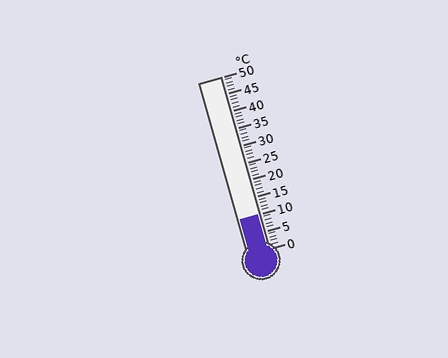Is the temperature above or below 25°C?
The temperature is below 25°C.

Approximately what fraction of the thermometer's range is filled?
The thermometer is filled to approximately 20% of its range.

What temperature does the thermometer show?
The thermometer shows approximately 10°C.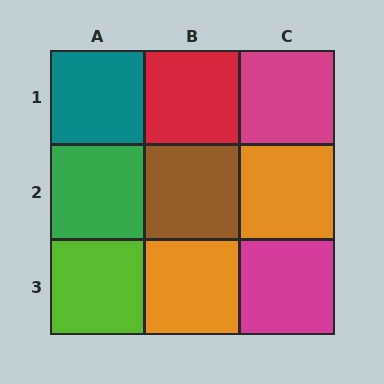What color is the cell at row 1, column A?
Teal.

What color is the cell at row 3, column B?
Orange.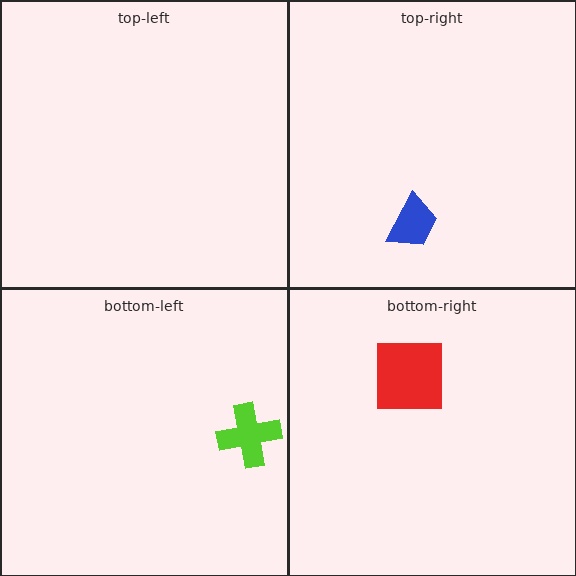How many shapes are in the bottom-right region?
1.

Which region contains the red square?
The bottom-right region.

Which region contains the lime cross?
The bottom-left region.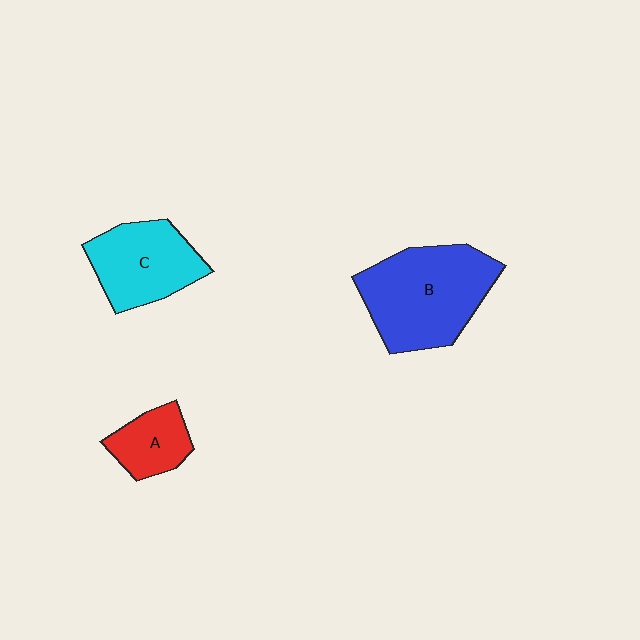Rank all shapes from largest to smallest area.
From largest to smallest: B (blue), C (cyan), A (red).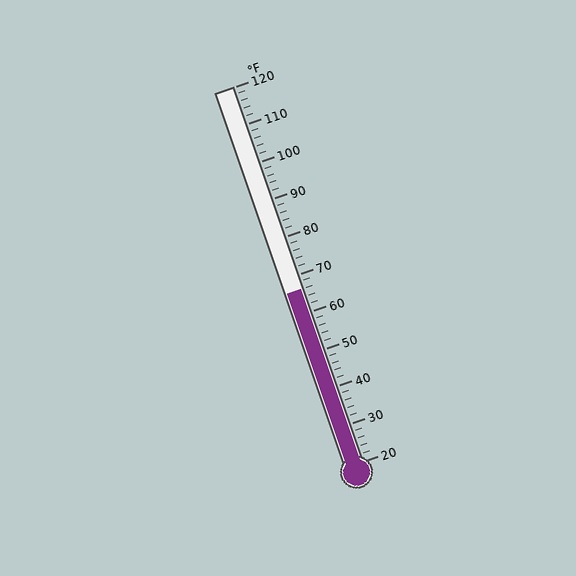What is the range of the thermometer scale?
The thermometer scale ranges from 20°F to 120°F.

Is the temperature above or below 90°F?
The temperature is below 90°F.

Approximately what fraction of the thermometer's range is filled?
The thermometer is filled to approximately 45% of its range.